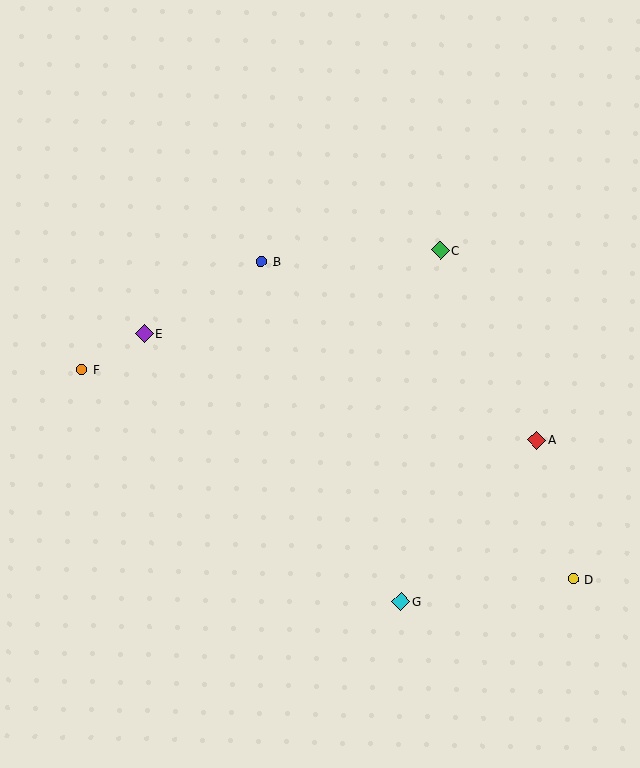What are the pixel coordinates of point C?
Point C is at (440, 250).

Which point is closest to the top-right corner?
Point C is closest to the top-right corner.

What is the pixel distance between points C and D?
The distance between C and D is 354 pixels.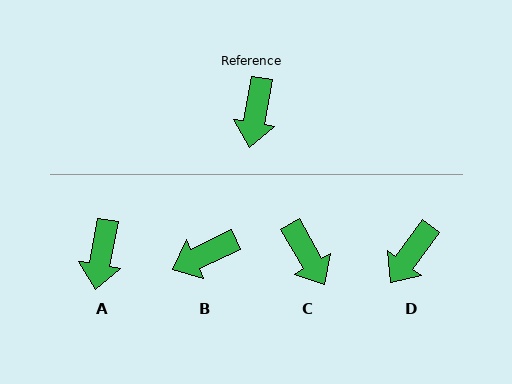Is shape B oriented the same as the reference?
No, it is off by about 54 degrees.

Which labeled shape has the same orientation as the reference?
A.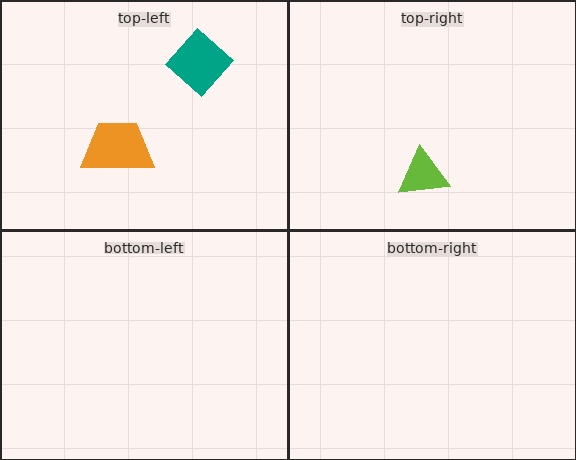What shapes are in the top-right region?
The lime triangle.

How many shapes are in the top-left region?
2.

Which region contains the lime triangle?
The top-right region.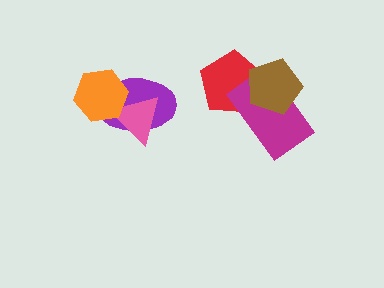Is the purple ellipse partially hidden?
Yes, it is partially covered by another shape.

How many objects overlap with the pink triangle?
2 objects overlap with the pink triangle.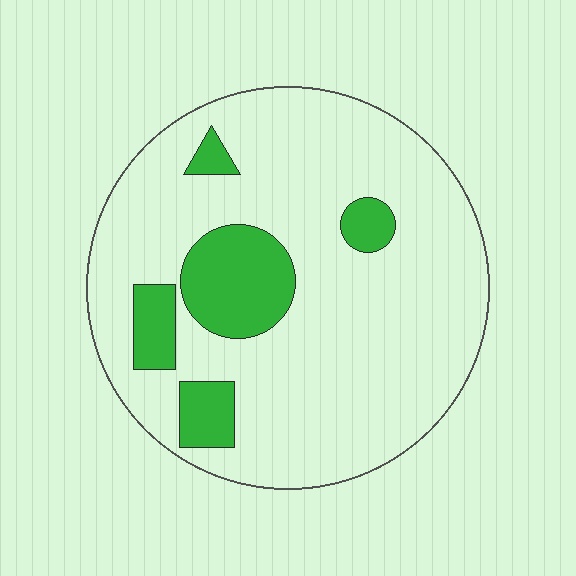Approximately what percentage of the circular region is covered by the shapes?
Approximately 15%.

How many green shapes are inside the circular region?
5.